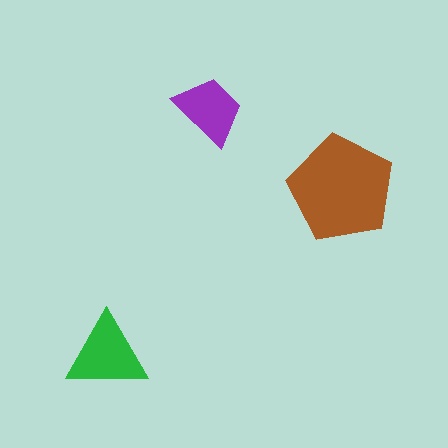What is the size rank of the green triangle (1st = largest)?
2nd.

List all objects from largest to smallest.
The brown pentagon, the green triangle, the purple trapezoid.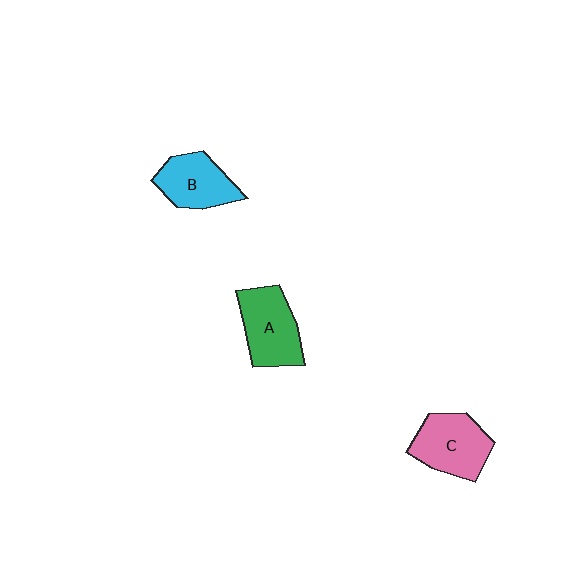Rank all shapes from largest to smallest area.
From largest to smallest: C (pink), A (green), B (cyan).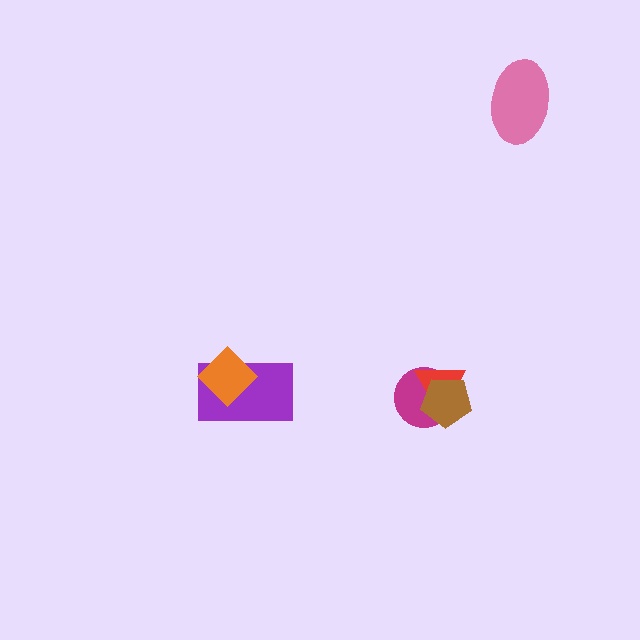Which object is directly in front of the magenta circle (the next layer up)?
The red triangle is directly in front of the magenta circle.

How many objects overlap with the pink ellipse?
0 objects overlap with the pink ellipse.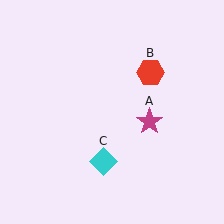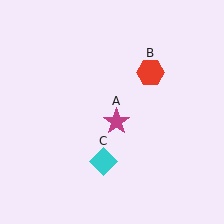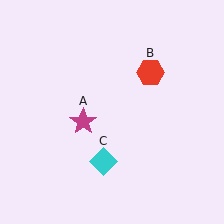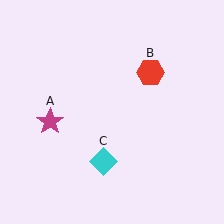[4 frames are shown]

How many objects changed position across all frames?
1 object changed position: magenta star (object A).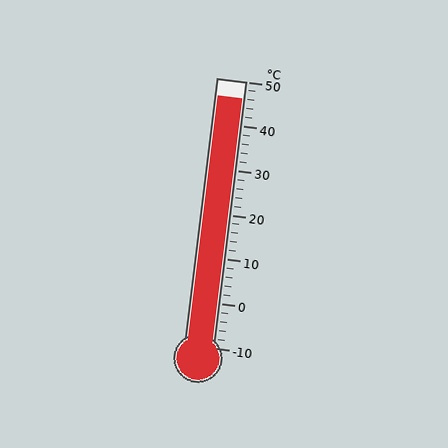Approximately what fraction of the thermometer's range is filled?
The thermometer is filled to approximately 95% of its range.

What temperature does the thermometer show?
The thermometer shows approximately 46°C.